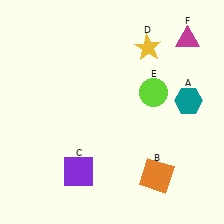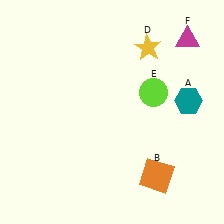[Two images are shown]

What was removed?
The purple square (C) was removed in Image 2.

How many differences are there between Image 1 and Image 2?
There is 1 difference between the two images.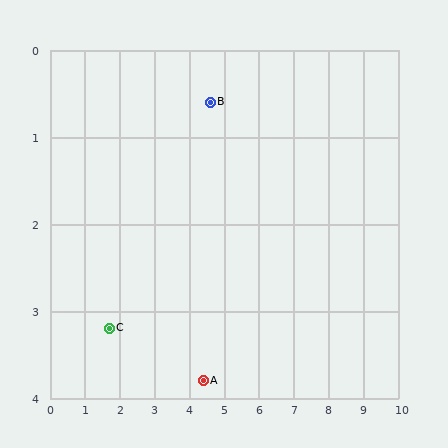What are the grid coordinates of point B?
Point B is at approximately (4.6, 0.6).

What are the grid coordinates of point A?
Point A is at approximately (4.4, 3.8).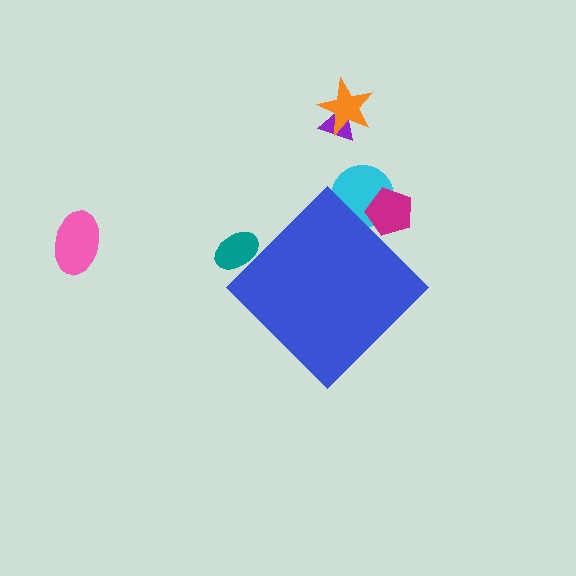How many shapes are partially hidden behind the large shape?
3 shapes are partially hidden.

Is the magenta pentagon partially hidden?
Yes, the magenta pentagon is partially hidden behind the blue diamond.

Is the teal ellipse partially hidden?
Yes, the teal ellipse is partially hidden behind the blue diamond.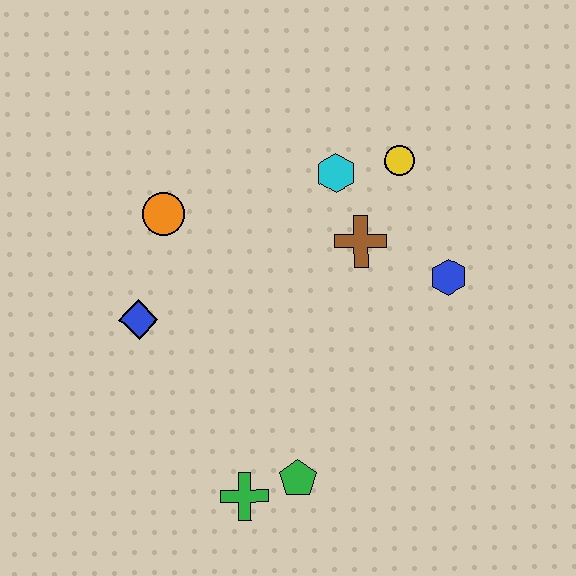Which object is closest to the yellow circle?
The cyan hexagon is closest to the yellow circle.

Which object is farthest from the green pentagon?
The yellow circle is farthest from the green pentagon.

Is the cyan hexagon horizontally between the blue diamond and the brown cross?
Yes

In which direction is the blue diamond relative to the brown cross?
The blue diamond is to the left of the brown cross.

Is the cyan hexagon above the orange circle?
Yes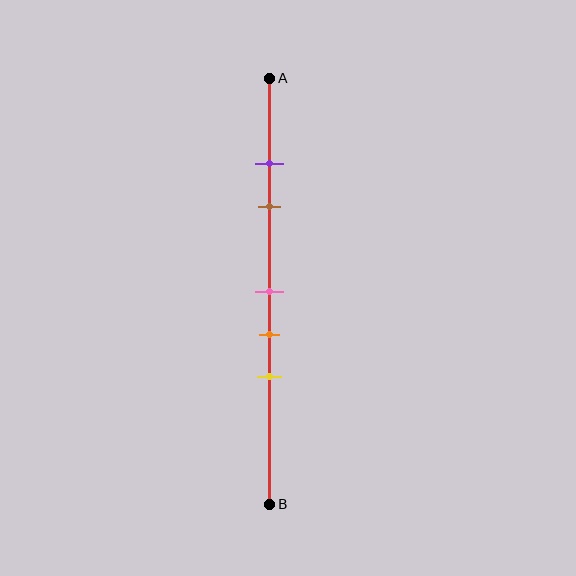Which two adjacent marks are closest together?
The purple and brown marks are the closest adjacent pair.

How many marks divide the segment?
There are 5 marks dividing the segment.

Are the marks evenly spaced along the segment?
No, the marks are not evenly spaced.